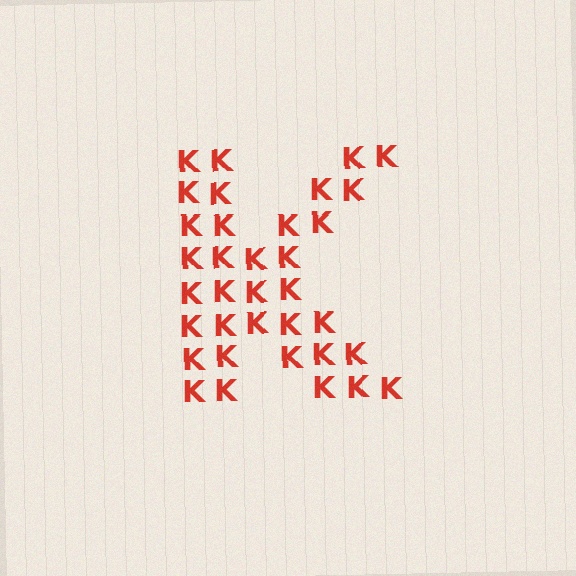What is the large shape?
The large shape is the letter K.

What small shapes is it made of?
It is made of small letter K's.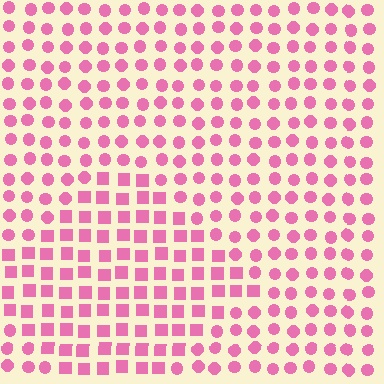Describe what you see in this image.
The image is filled with small pink elements arranged in a uniform grid. A diamond-shaped region contains squares, while the surrounding area contains circles. The boundary is defined purely by the change in element shape.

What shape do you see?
I see a diamond.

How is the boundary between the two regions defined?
The boundary is defined by a change in element shape: squares inside vs. circles outside. All elements share the same color and spacing.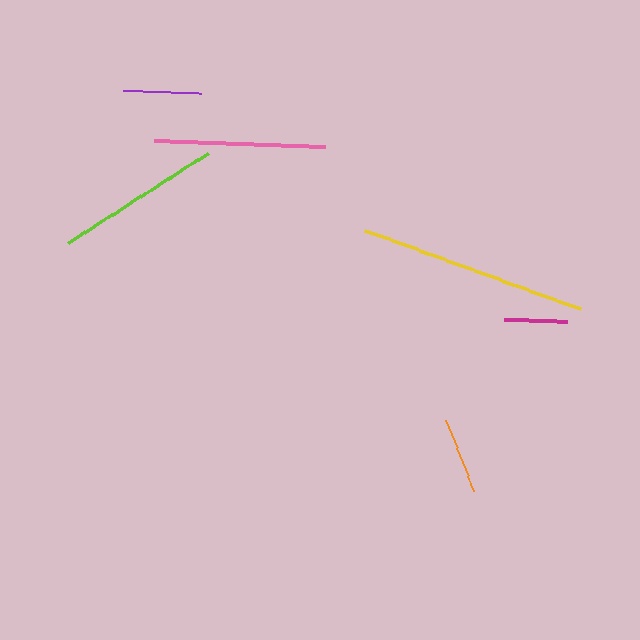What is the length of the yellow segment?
The yellow segment is approximately 229 pixels long.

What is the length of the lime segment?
The lime segment is approximately 166 pixels long.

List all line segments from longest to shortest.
From longest to shortest: yellow, pink, lime, purple, orange, magenta.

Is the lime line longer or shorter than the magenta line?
The lime line is longer than the magenta line.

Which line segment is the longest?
The yellow line is the longest at approximately 229 pixels.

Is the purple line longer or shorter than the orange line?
The purple line is longer than the orange line.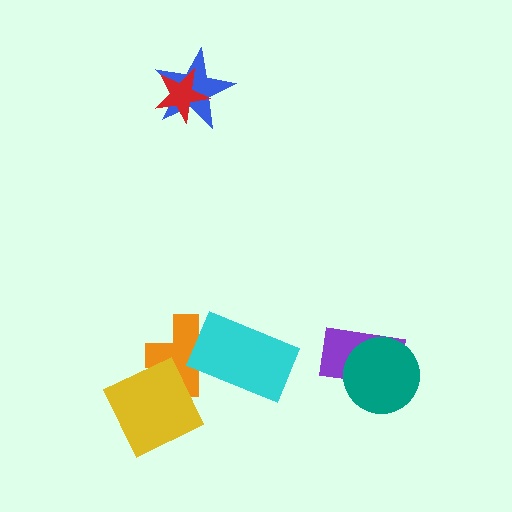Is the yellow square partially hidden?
No, no other shape covers it.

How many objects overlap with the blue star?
1 object overlaps with the blue star.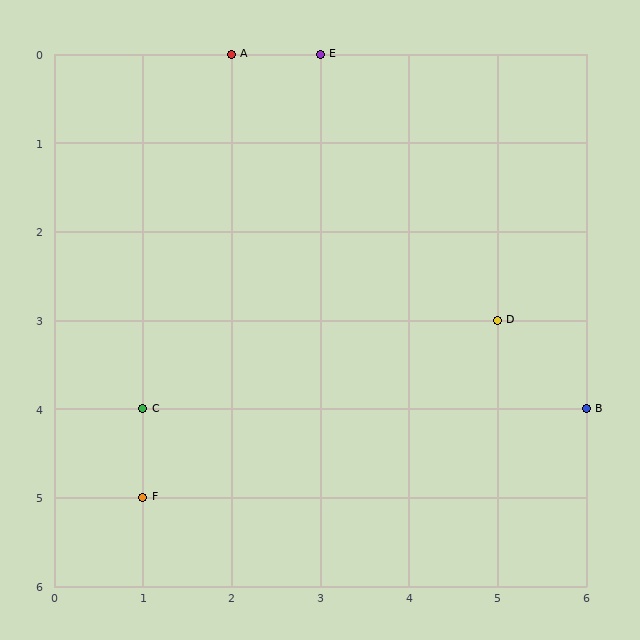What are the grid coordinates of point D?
Point D is at grid coordinates (5, 3).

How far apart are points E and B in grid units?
Points E and B are 3 columns and 4 rows apart (about 5.0 grid units diagonally).